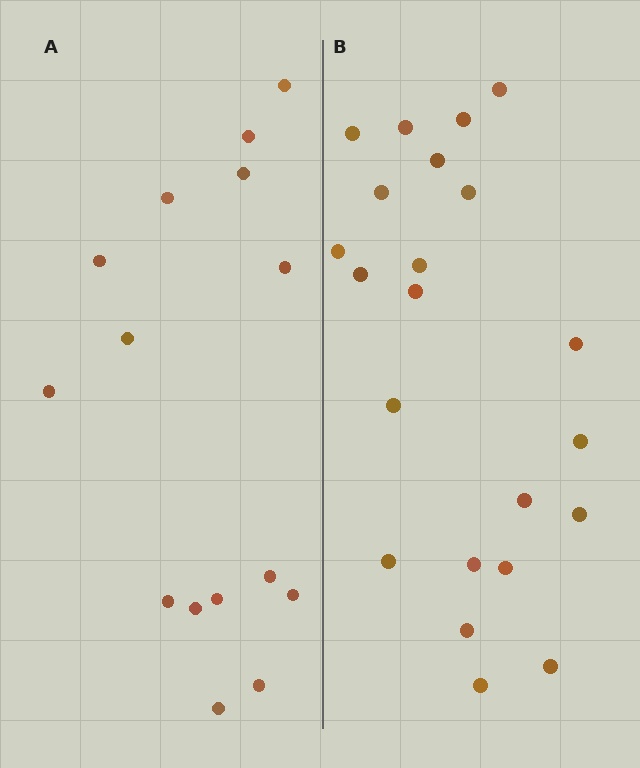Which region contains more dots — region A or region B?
Region B (the right region) has more dots.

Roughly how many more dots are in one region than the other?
Region B has roughly 8 or so more dots than region A.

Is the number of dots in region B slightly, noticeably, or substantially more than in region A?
Region B has substantially more. The ratio is roughly 1.5 to 1.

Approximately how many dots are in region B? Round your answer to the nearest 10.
About 20 dots. (The exact count is 22, which rounds to 20.)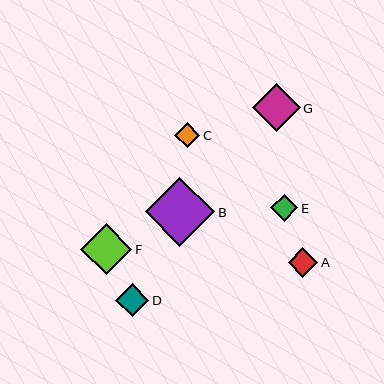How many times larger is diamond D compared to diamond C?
Diamond D is approximately 1.3 times the size of diamond C.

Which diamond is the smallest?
Diamond C is the smallest with a size of approximately 25 pixels.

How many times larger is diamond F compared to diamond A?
Diamond F is approximately 1.7 times the size of diamond A.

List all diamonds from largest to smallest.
From largest to smallest: B, F, G, D, A, E, C.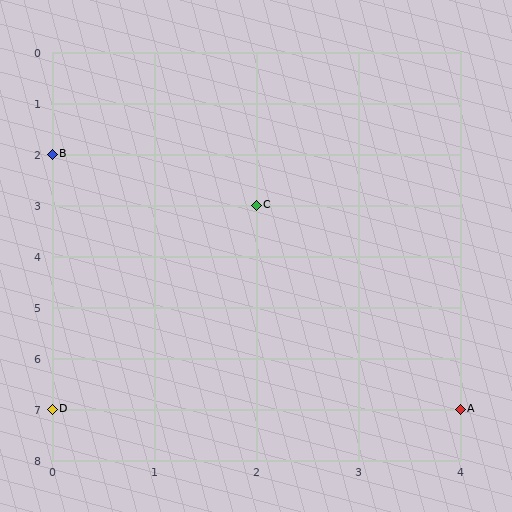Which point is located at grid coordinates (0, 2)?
Point B is at (0, 2).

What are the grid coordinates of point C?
Point C is at grid coordinates (2, 3).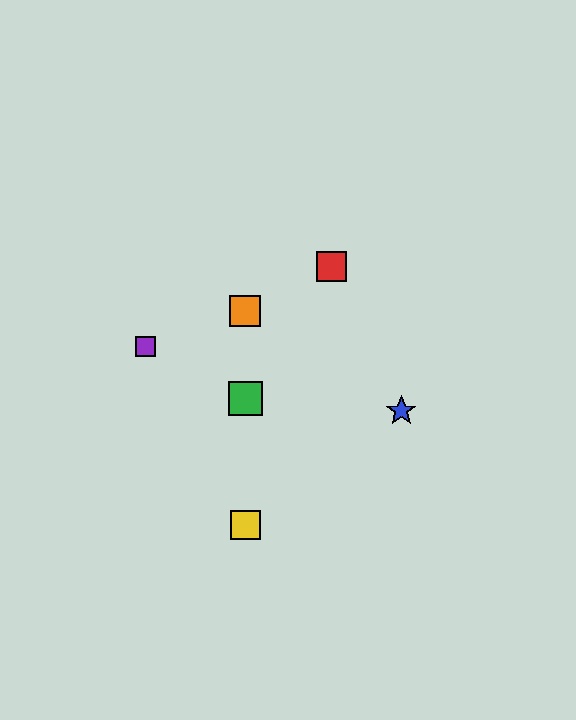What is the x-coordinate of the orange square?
The orange square is at x≈245.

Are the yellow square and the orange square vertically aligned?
Yes, both are at x≈245.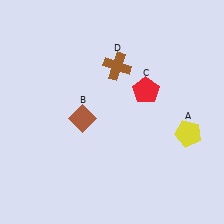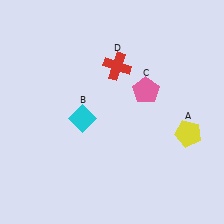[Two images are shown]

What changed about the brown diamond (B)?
In Image 1, B is brown. In Image 2, it changed to cyan.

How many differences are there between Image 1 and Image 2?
There are 3 differences between the two images.